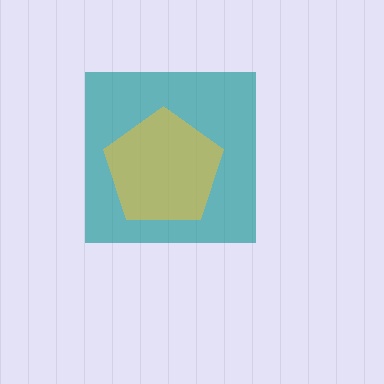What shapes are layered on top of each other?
The layered shapes are: a teal square, a yellow pentagon.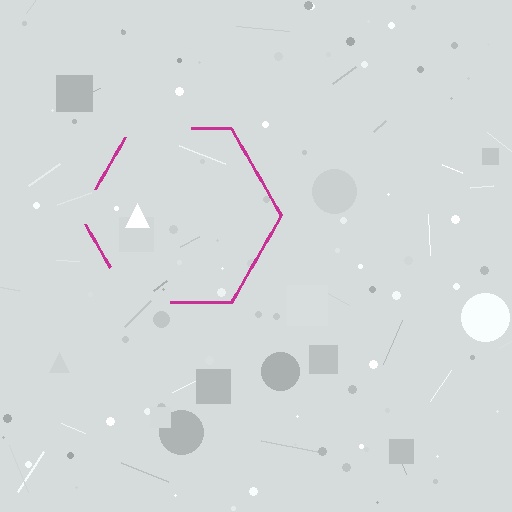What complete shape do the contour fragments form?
The contour fragments form a hexagon.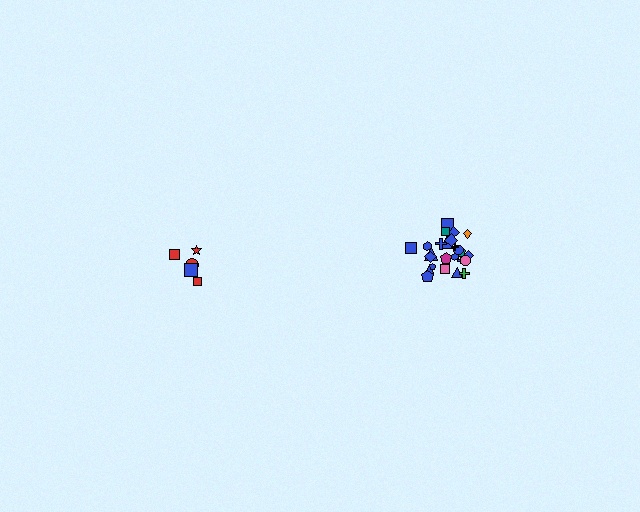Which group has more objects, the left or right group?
The right group.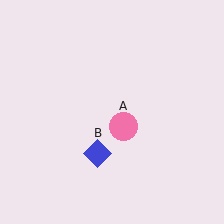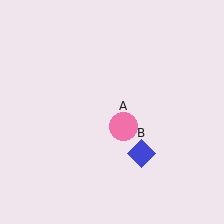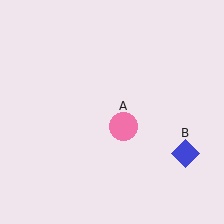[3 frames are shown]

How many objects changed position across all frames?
1 object changed position: blue diamond (object B).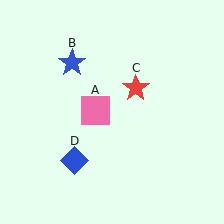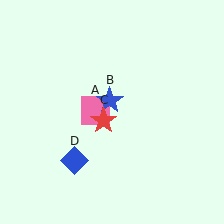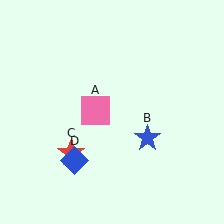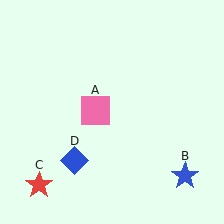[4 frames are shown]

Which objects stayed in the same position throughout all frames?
Pink square (object A) and blue diamond (object D) remained stationary.